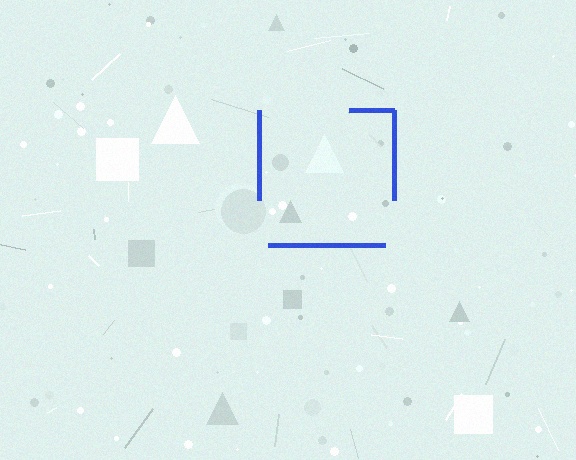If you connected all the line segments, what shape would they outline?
They would outline a square.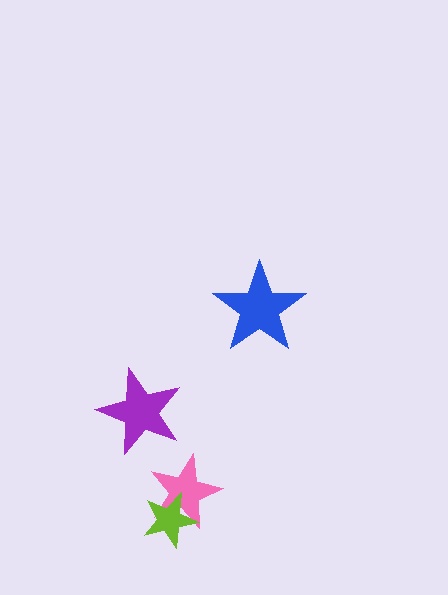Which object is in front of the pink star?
The lime star is in front of the pink star.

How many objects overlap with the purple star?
0 objects overlap with the purple star.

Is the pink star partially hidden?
Yes, it is partially covered by another shape.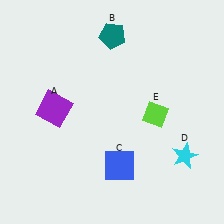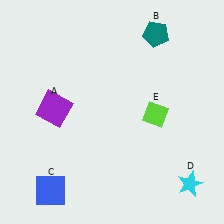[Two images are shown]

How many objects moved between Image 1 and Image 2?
3 objects moved between the two images.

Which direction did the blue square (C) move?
The blue square (C) moved left.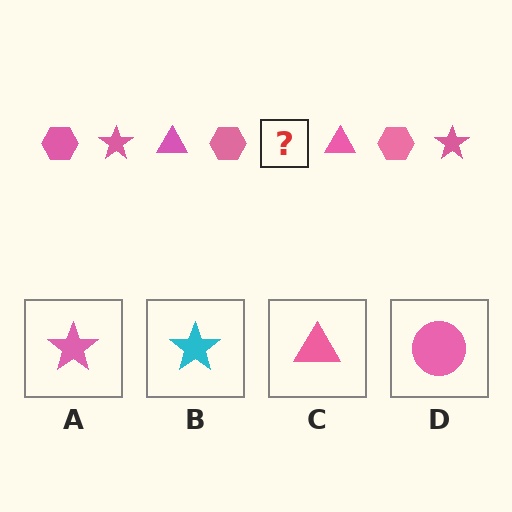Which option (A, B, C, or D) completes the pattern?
A.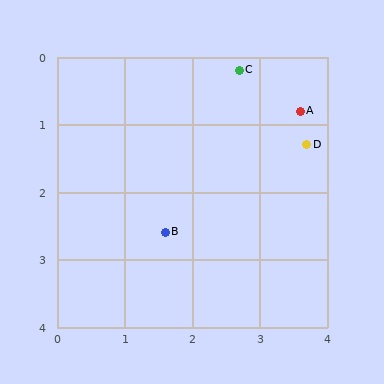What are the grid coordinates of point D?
Point D is at approximately (3.7, 1.3).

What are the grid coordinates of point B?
Point B is at approximately (1.6, 2.6).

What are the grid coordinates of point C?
Point C is at approximately (2.7, 0.2).